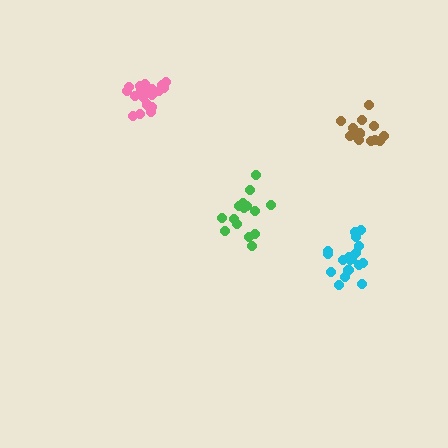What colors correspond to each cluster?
The clusters are colored: brown, pink, green, cyan.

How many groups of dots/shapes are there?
There are 4 groups.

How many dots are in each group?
Group 1: 16 dots, Group 2: 20 dots, Group 3: 15 dots, Group 4: 18 dots (69 total).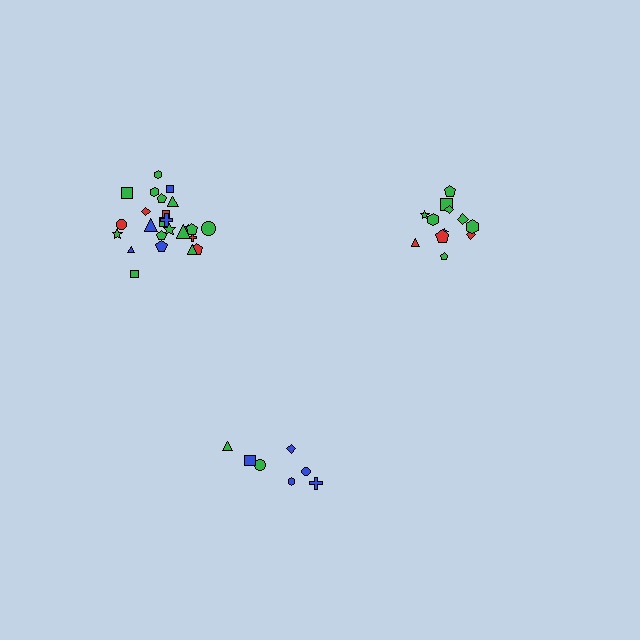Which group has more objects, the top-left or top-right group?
The top-left group.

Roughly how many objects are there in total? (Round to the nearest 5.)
Roughly 45 objects in total.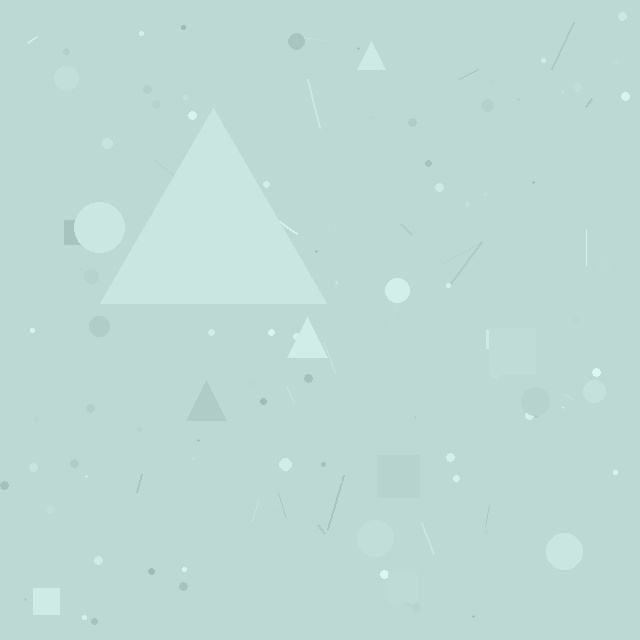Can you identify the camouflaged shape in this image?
The camouflaged shape is a triangle.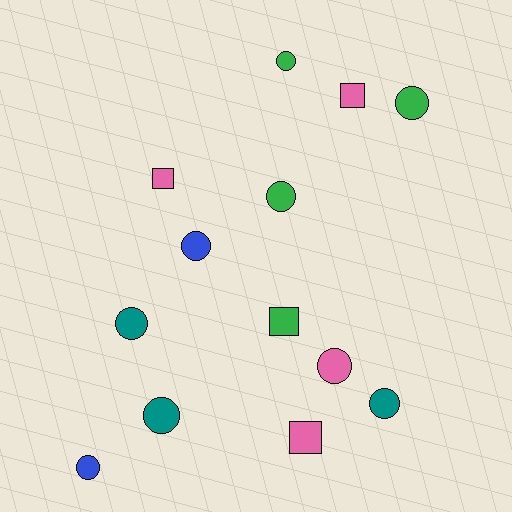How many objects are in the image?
There are 13 objects.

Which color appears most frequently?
Pink, with 4 objects.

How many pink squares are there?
There are 3 pink squares.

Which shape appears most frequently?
Circle, with 9 objects.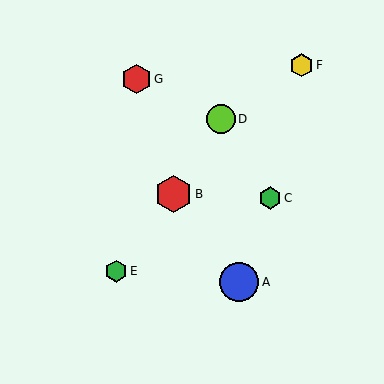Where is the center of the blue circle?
The center of the blue circle is at (239, 282).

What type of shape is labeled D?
Shape D is a lime circle.